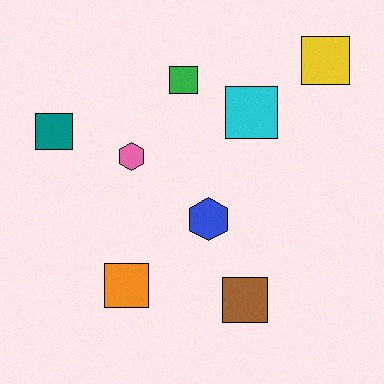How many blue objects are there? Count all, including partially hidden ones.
There is 1 blue object.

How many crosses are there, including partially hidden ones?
There are no crosses.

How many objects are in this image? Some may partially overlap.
There are 8 objects.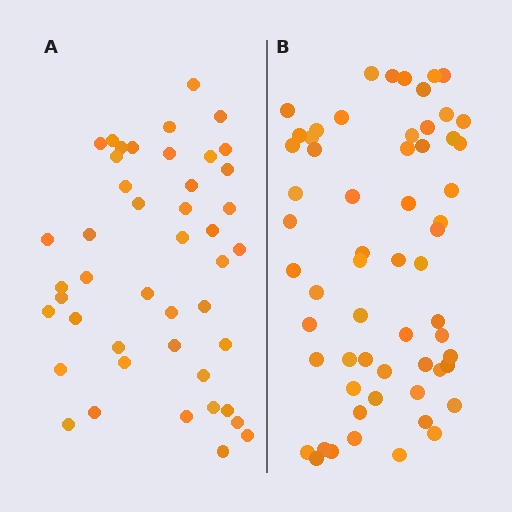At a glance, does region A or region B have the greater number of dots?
Region B (the right region) has more dots.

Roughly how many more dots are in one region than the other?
Region B has approximately 15 more dots than region A.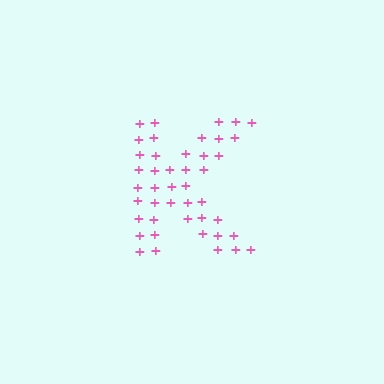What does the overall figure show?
The overall figure shows the letter K.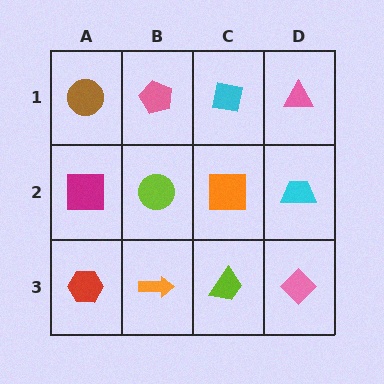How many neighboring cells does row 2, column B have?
4.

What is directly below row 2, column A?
A red hexagon.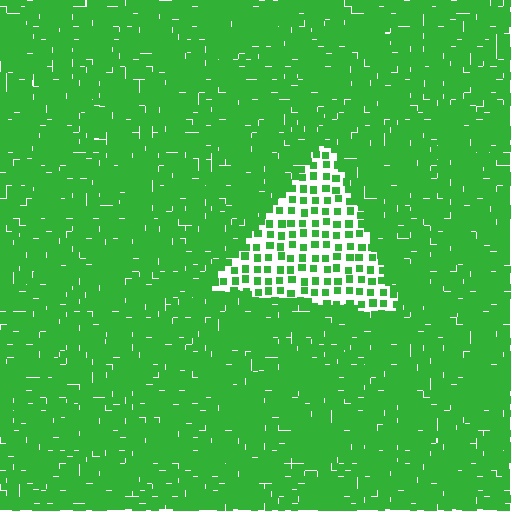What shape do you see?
I see a triangle.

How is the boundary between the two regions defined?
The boundary is defined by a change in element density (approximately 3.0x ratio). All elements are the same color, size, and shape.